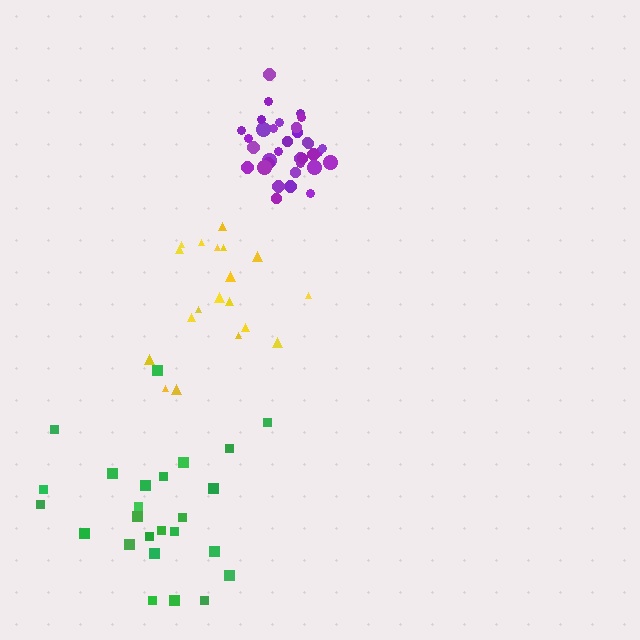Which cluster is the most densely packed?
Purple.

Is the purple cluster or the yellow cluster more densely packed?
Purple.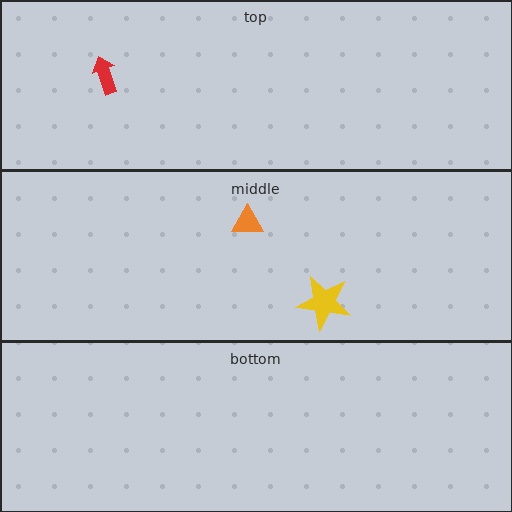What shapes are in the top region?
The red arrow.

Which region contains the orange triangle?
The middle region.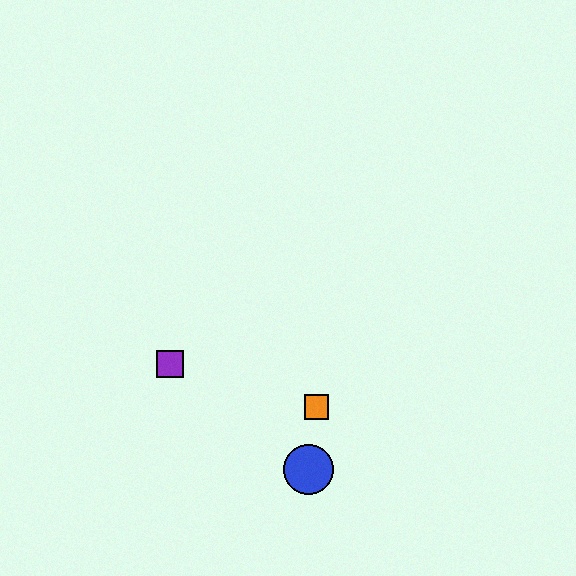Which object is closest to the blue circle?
The orange square is closest to the blue circle.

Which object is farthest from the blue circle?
The purple square is farthest from the blue circle.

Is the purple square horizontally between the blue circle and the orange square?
No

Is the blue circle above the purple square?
No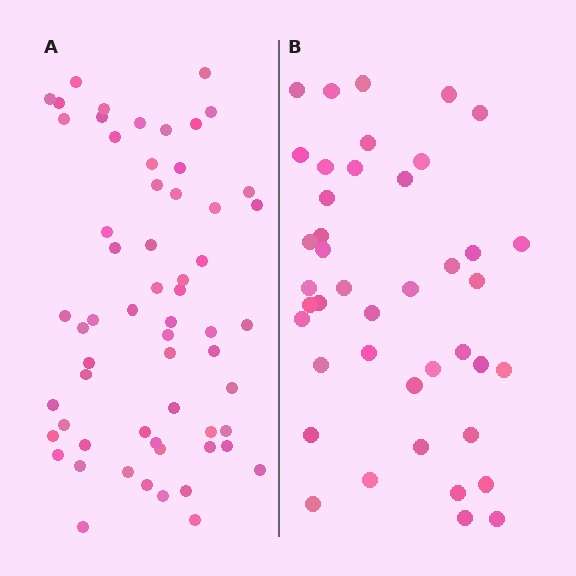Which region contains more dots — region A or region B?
Region A (the left region) has more dots.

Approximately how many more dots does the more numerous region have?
Region A has approximately 20 more dots than region B.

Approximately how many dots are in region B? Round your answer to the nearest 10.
About 40 dots. (The exact count is 42, which rounds to 40.)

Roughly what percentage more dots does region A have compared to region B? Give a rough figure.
About 45% more.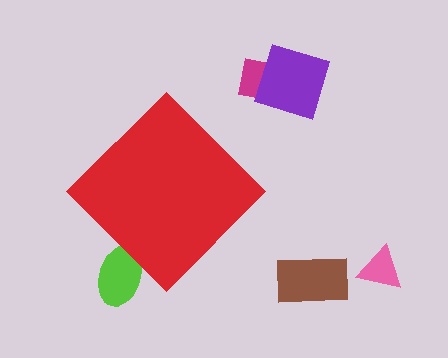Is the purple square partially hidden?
No, the purple square is fully visible.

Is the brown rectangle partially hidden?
No, the brown rectangle is fully visible.